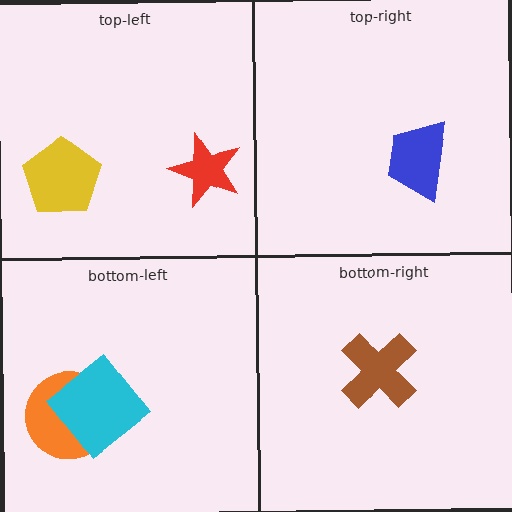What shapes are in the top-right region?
The blue trapezoid.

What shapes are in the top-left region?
The yellow pentagon, the red star.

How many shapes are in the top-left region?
2.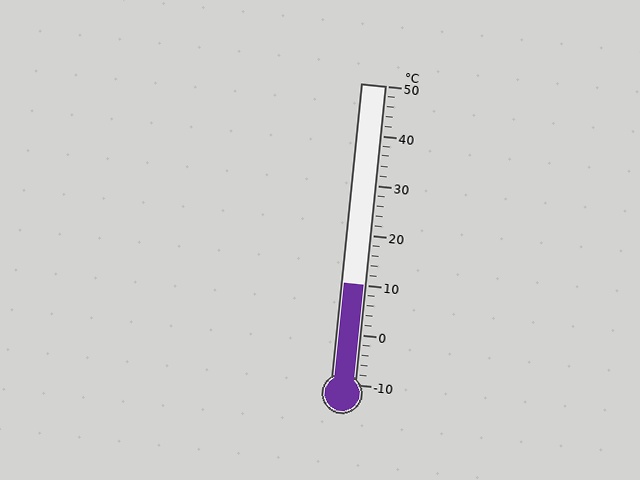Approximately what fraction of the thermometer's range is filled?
The thermometer is filled to approximately 35% of its range.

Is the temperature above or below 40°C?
The temperature is below 40°C.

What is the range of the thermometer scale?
The thermometer scale ranges from -10°C to 50°C.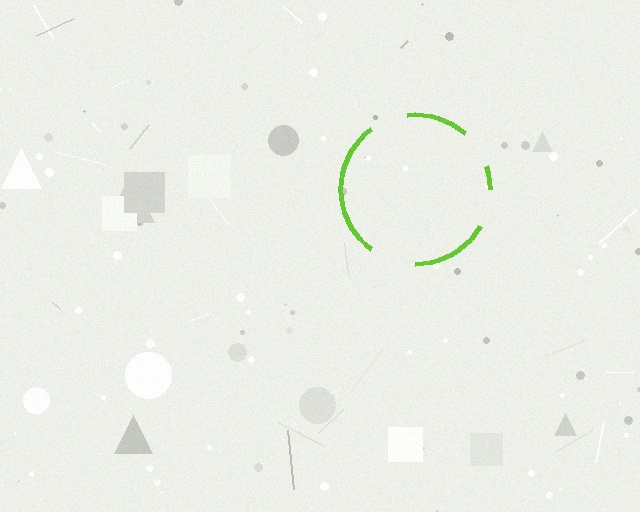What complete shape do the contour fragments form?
The contour fragments form a circle.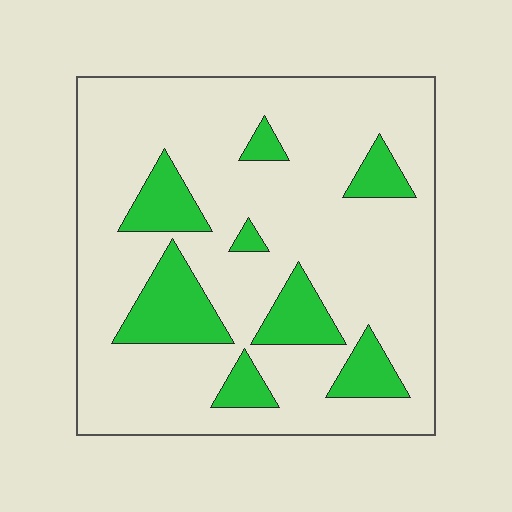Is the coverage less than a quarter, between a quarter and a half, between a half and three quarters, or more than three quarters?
Less than a quarter.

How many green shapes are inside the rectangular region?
8.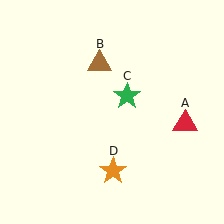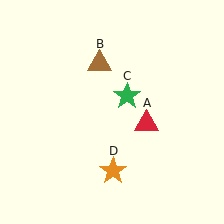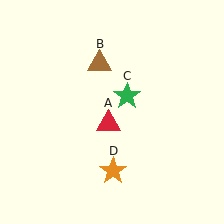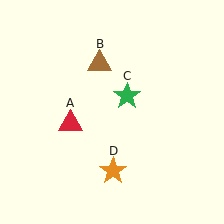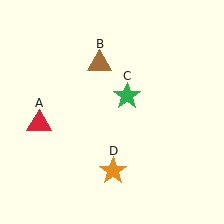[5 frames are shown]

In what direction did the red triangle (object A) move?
The red triangle (object A) moved left.